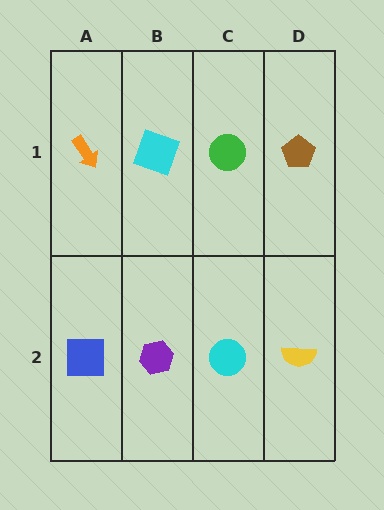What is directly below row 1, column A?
A blue square.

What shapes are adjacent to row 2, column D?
A brown pentagon (row 1, column D), a cyan circle (row 2, column C).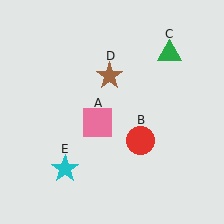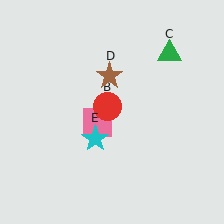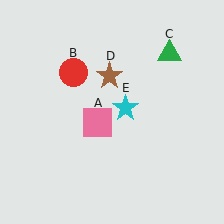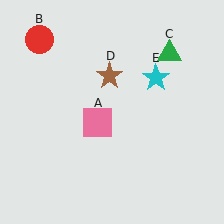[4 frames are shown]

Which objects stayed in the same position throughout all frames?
Pink square (object A) and green triangle (object C) and brown star (object D) remained stationary.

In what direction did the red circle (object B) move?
The red circle (object B) moved up and to the left.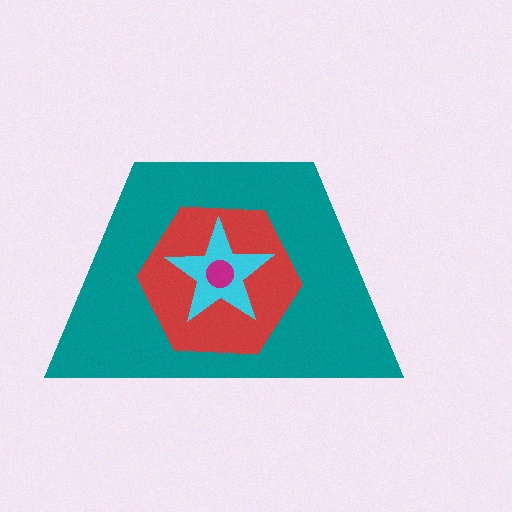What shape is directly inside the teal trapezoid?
The red hexagon.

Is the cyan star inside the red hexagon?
Yes.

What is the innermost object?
The magenta circle.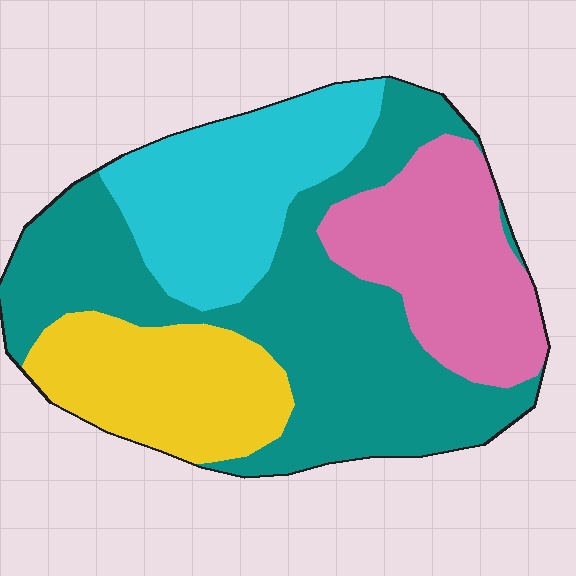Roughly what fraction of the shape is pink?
Pink takes up about one fifth (1/5) of the shape.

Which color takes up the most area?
Teal, at roughly 40%.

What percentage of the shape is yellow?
Yellow covers around 20% of the shape.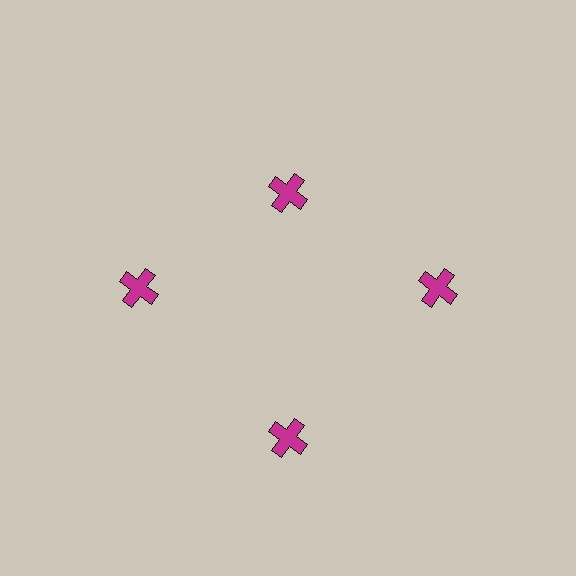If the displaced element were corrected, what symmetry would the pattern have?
It would have 4-fold rotational symmetry — the pattern would map onto itself every 90 degrees.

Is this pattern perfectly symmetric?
No. The 4 magenta crosses are arranged in a ring, but one element near the 12 o'clock position is pulled inward toward the center, breaking the 4-fold rotational symmetry.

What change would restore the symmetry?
The symmetry would be restored by moving it outward, back onto the ring so that all 4 crosses sit at equal angles and equal distance from the center.